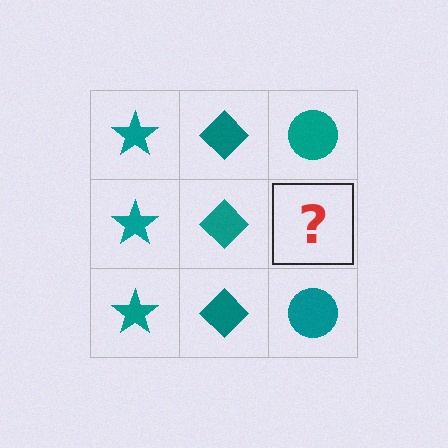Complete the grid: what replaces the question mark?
The question mark should be replaced with a teal circle.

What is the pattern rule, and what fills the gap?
The rule is that each column has a consistent shape. The gap should be filled with a teal circle.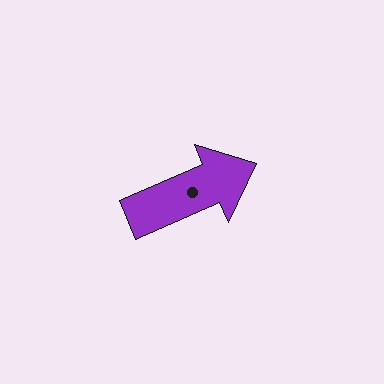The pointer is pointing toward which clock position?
Roughly 2 o'clock.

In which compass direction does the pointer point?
Northeast.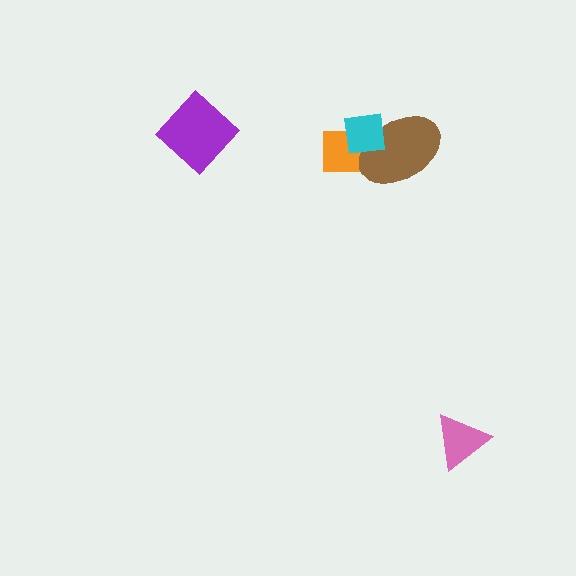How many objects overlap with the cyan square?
2 objects overlap with the cyan square.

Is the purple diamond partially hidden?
No, no other shape covers it.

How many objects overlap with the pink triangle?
0 objects overlap with the pink triangle.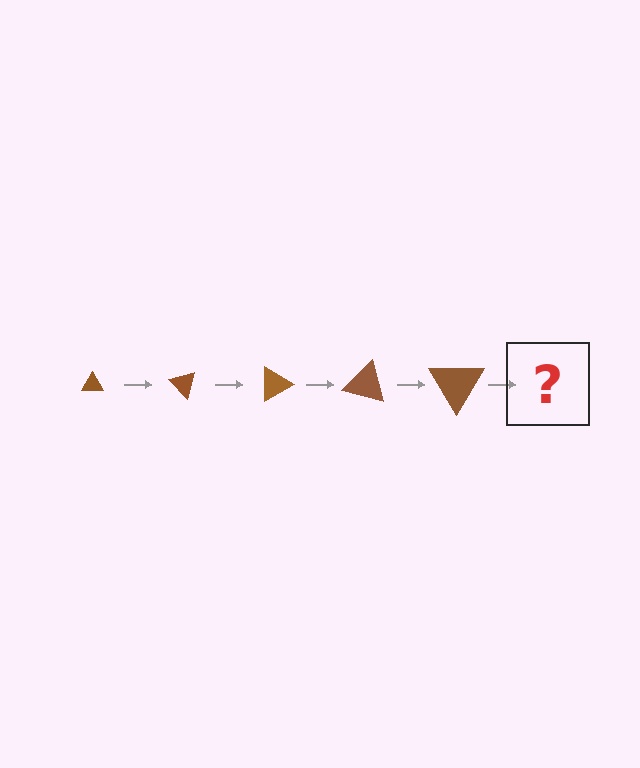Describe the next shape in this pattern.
It should be a triangle, larger than the previous one and rotated 225 degrees from the start.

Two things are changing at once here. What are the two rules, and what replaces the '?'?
The two rules are that the triangle grows larger each step and it rotates 45 degrees each step. The '?' should be a triangle, larger than the previous one and rotated 225 degrees from the start.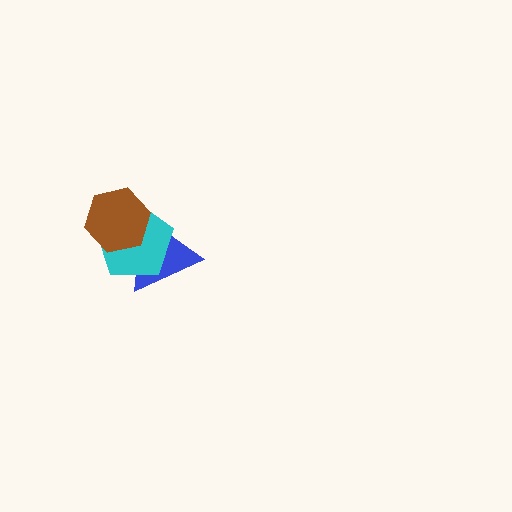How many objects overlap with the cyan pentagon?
2 objects overlap with the cyan pentagon.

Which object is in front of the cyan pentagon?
The brown hexagon is in front of the cyan pentagon.